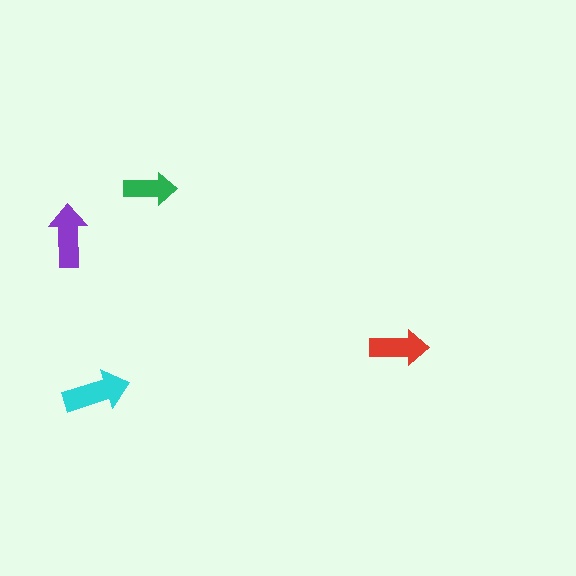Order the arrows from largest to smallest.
the cyan one, the purple one, the red one, the green one.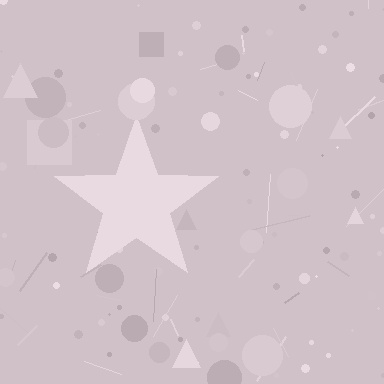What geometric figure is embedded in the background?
A star is embedded in the background.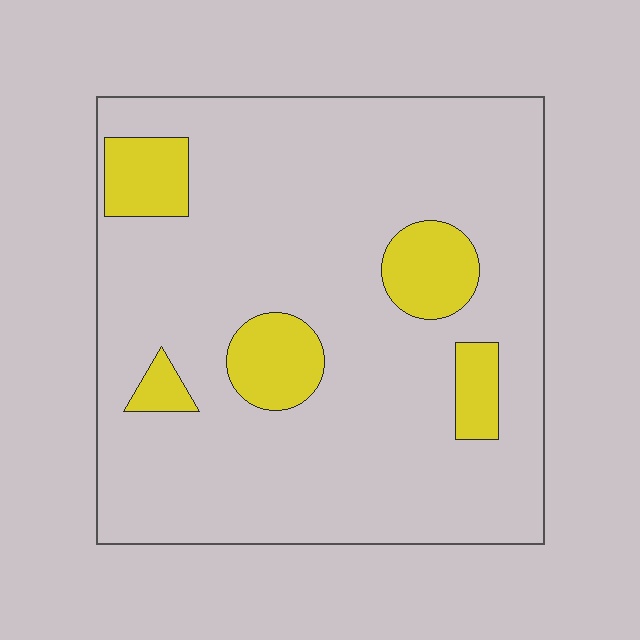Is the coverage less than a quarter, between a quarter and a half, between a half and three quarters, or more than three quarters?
Less than a quarter.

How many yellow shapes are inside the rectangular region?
5.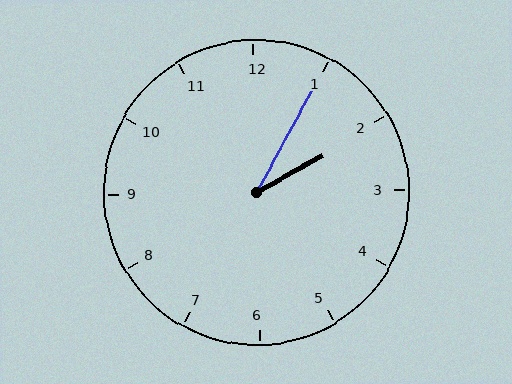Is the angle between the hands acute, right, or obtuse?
It is acute.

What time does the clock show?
2:05.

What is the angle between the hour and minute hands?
Approximately 32 degrees.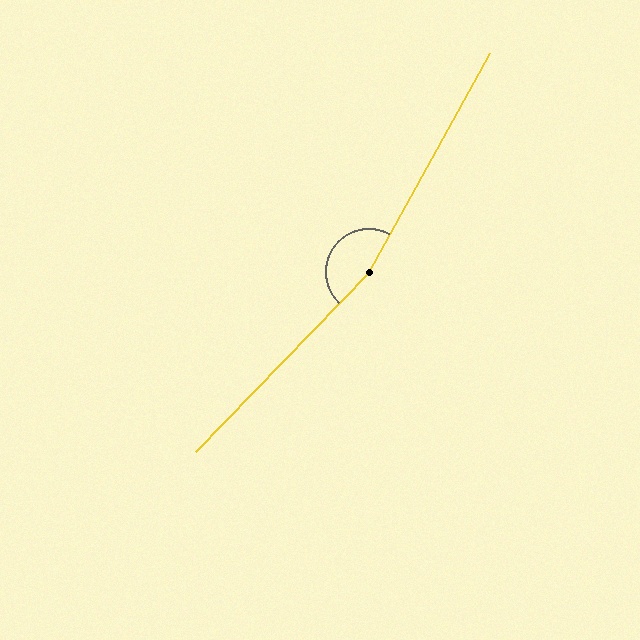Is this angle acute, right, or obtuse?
It is obtuse.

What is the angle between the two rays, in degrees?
Approximately 165 degrees.